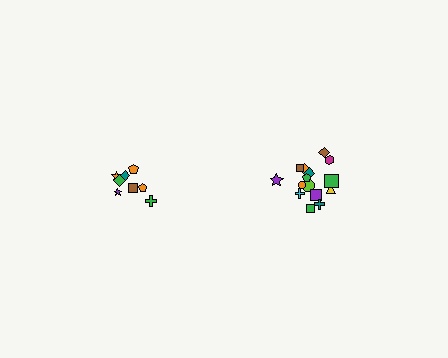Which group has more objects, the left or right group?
The right group.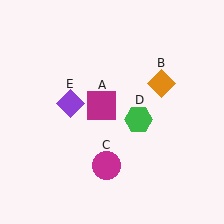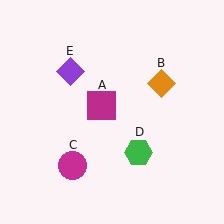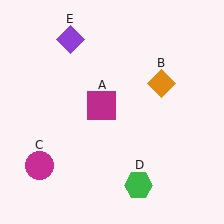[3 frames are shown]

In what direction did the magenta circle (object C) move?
The magenta circle (object C) moved left.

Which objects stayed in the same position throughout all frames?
Magenta square (object A) and orange diamond (object B) remained stationary.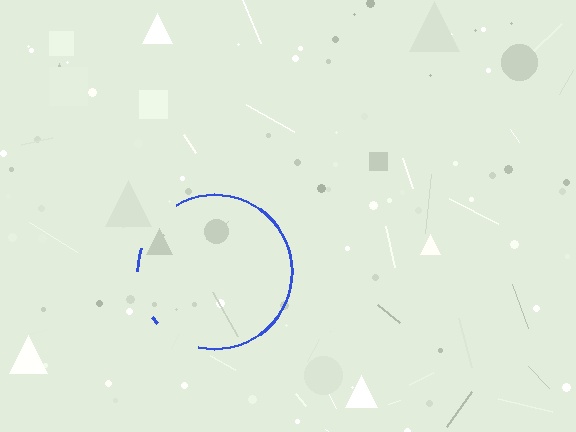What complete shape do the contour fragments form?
The contour fragments form a circle.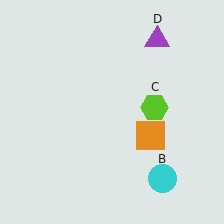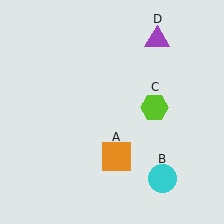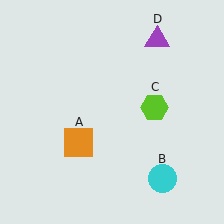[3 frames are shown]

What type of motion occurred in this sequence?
The orange square (object A) rotated clockwise around the center of the scene.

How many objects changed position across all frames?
1 object changed position: orange square (object A).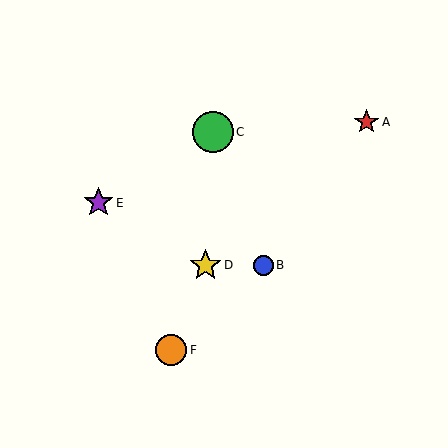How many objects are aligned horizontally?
2 objects (B, D) are aligned horizontally.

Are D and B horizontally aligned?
Yes, both are at y≈265.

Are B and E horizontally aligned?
No, B is at y≈265 and E is at y≈203.